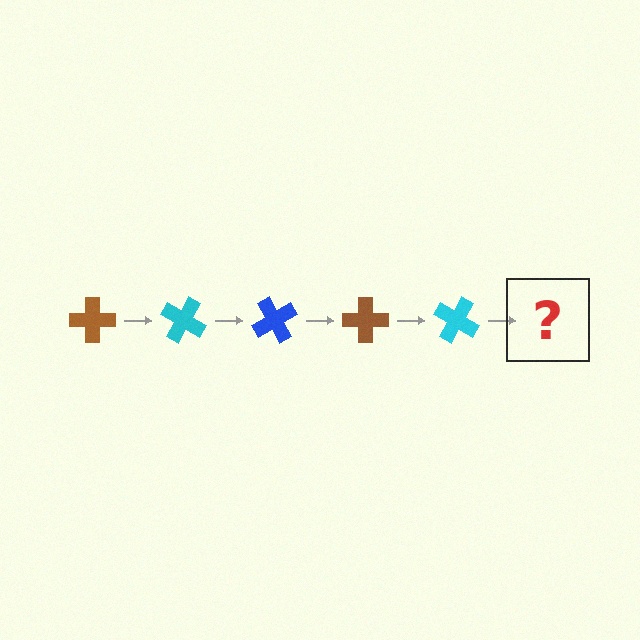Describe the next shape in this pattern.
It should be a blue cross, rotated 150 degrees from the start.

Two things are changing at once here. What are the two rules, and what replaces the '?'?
The two rules are that it rotates 30 degrees each step and the color cycles through brown, cyan, and blue. The '?' should be a blue cross, rotated 150 degrees from the start.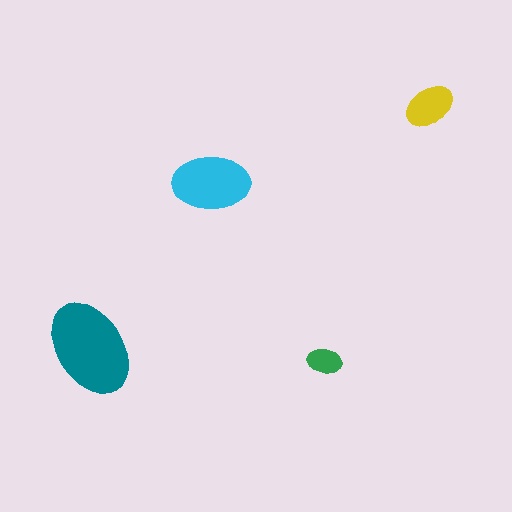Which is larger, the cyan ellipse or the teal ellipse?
The teal one.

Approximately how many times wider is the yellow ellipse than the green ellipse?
About 1.5 times wider.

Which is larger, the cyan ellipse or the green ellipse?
The cyan one.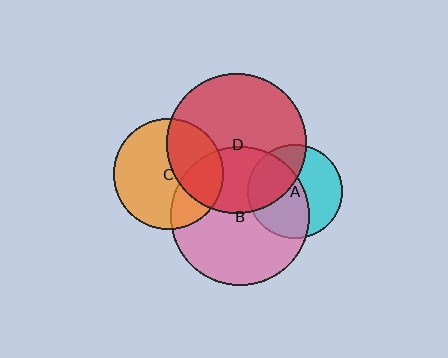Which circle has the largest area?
Circle D (red).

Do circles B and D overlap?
Yes.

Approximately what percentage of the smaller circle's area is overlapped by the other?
Approximately 40%.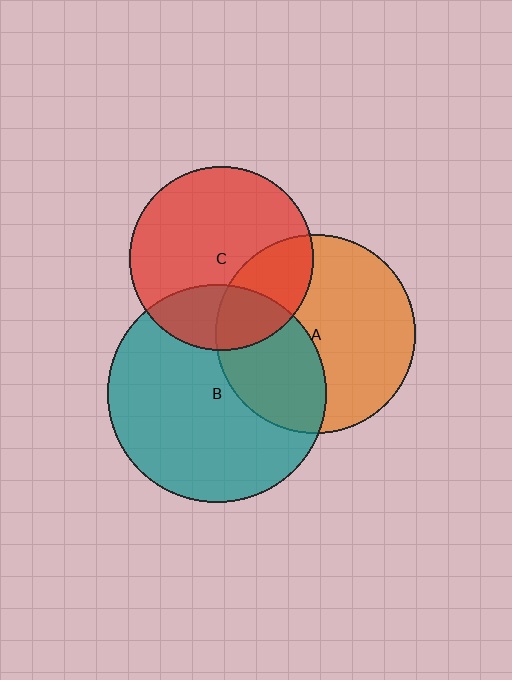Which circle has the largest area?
Circle B (teal).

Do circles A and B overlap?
Yes.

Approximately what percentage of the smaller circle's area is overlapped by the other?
Approximately 35%.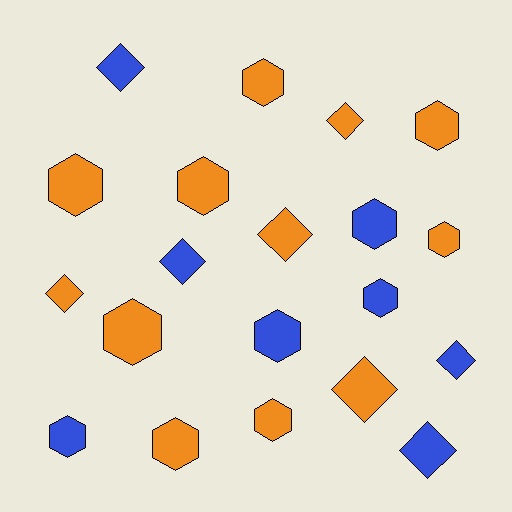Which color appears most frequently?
Orange, with 12 objects.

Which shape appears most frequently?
Hexagon, with 12 objects.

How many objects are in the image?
There are 20 objects.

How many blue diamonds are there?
There are 4 blue diamonds.